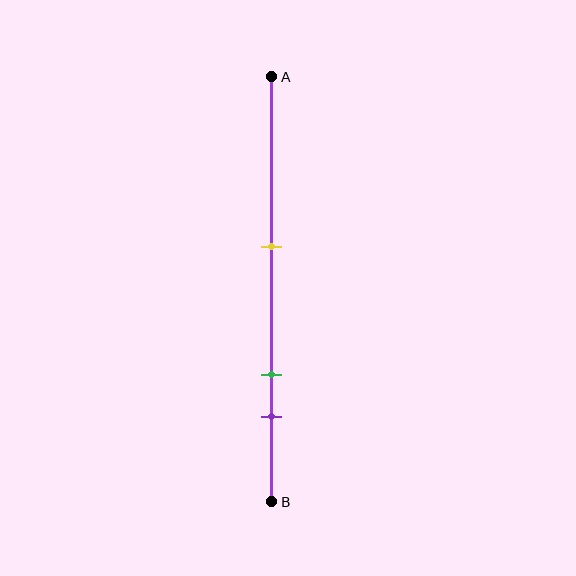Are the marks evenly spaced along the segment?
No, the marks are not evenly spaced.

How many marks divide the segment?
There are 3 marks dividing the segment.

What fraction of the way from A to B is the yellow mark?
The yellow mark is approximately 40% (0.4) of the way from A to B.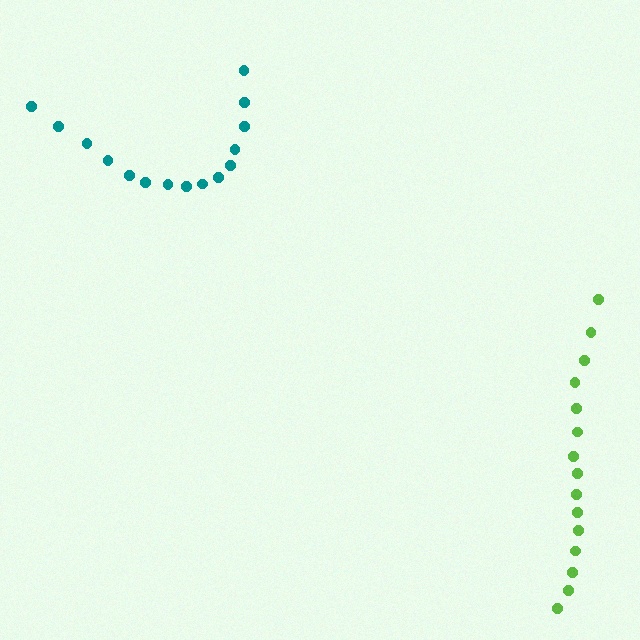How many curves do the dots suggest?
There are 2 distinct paths.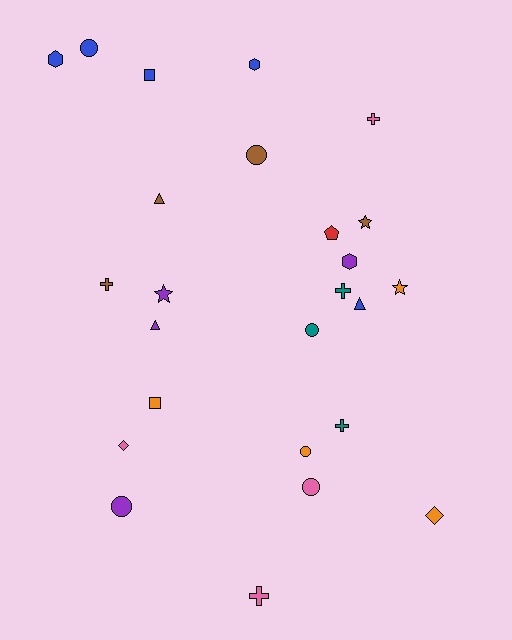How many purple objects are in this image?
There are 4 purple objects.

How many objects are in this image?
There are 25 objects.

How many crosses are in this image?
There are 5 crosses.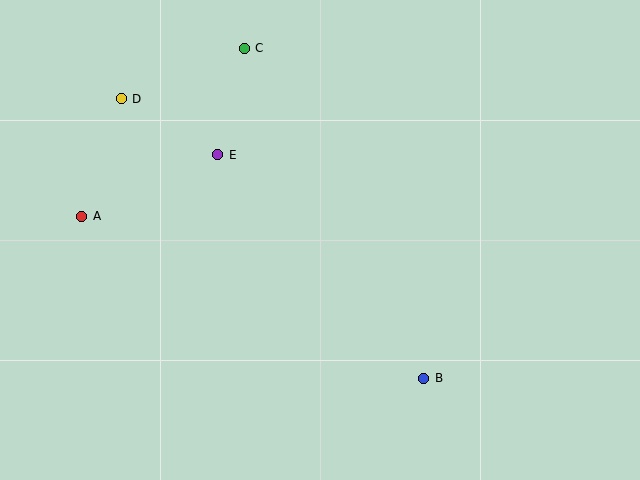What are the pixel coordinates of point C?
Point C is at (244, 48).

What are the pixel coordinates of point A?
Point A is at (82, 216).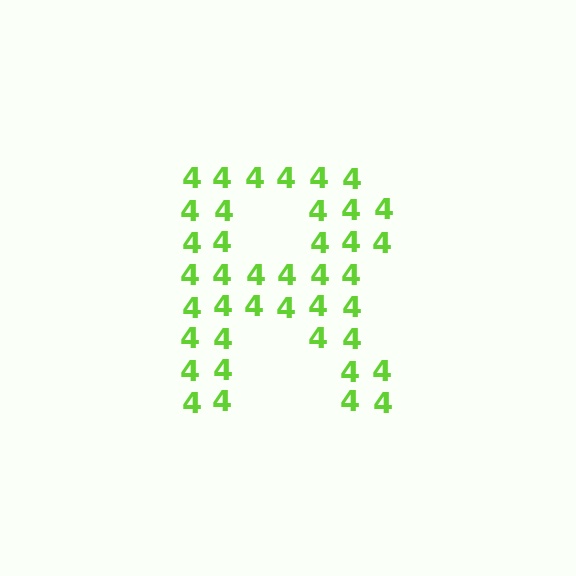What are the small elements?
The small elements are digit 4's.